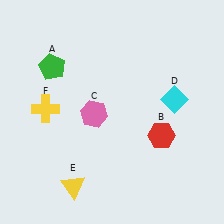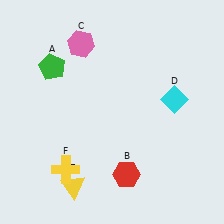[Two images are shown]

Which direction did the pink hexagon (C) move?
The pink hexagon (C) moved up.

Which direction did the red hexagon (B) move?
The red hexagon (B) moved down.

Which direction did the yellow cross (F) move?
The yellow cross (F) moved down.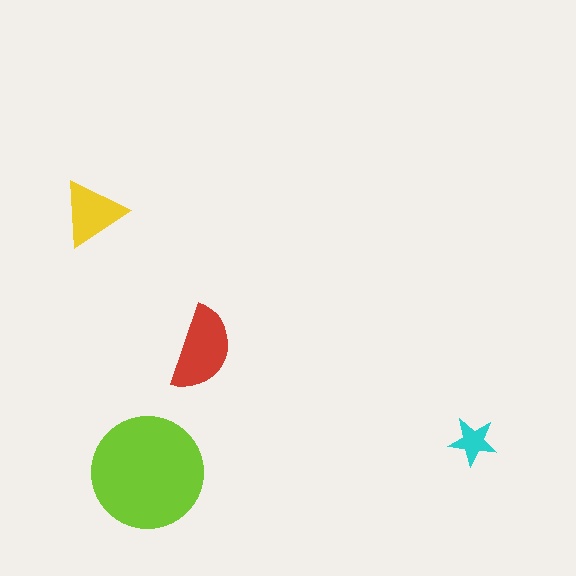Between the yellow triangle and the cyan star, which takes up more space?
The yellow triangle.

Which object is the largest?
The lime circle.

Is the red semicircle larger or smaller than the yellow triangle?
Larger.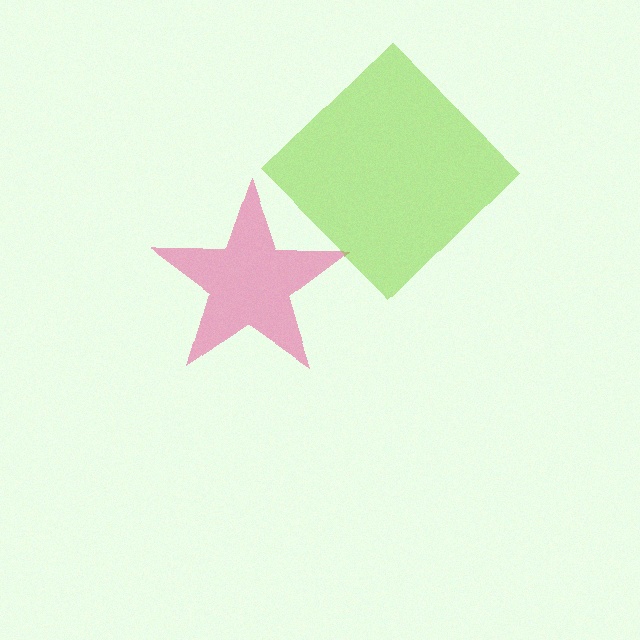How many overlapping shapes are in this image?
There are 2 overlapping shapes in the image.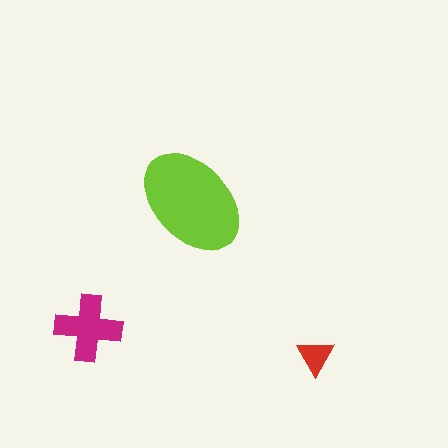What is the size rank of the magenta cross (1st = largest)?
2nd.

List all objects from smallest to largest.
The red triangle, the magenta cross, the lime ellipse.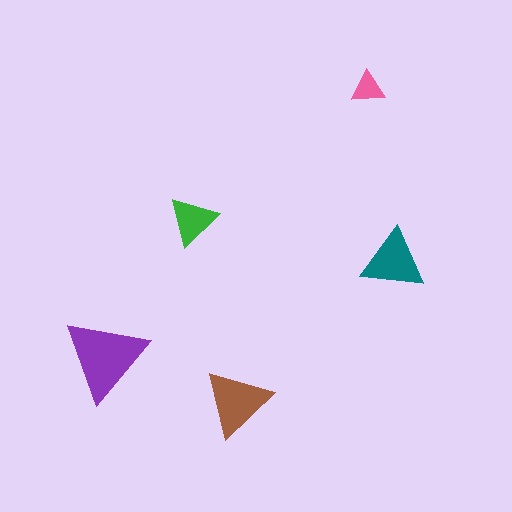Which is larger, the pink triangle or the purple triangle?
The purple one.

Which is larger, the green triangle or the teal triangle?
The teal one.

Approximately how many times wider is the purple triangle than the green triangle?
About 1.5 times wider.